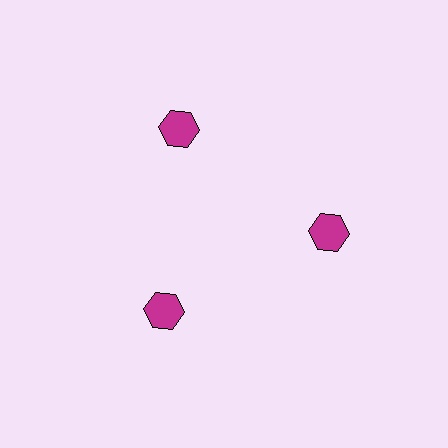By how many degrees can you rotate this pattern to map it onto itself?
The pattern maps onto itself every 120 degrees of rotation.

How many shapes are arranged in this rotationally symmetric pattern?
There are 3 shapes, arranged in 3 groups of 1.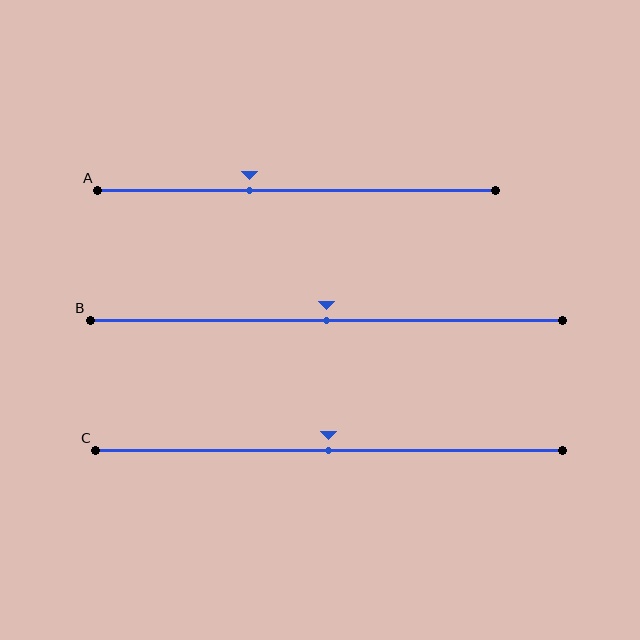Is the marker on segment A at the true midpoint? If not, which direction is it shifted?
No, the marker on segment A is shifted to the left by about 12% of the segment length.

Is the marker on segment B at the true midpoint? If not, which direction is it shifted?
Yes, the marker on segment B is at the true midpoint.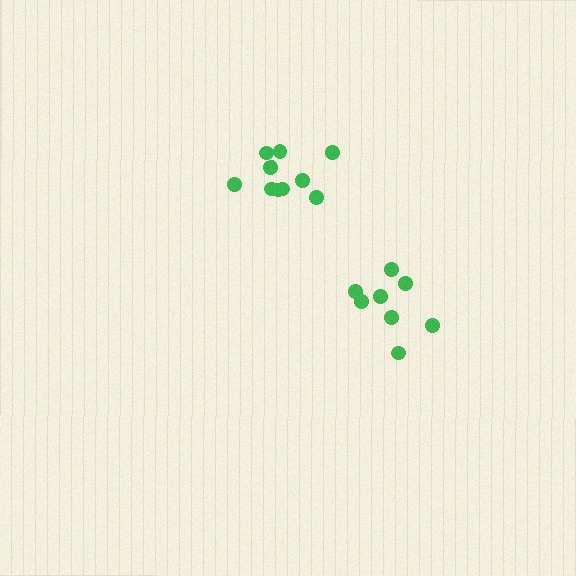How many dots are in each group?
Group 1: 8 dots, Group 2: 10 dots (18 total).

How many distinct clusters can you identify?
There are 2 distinct clusters.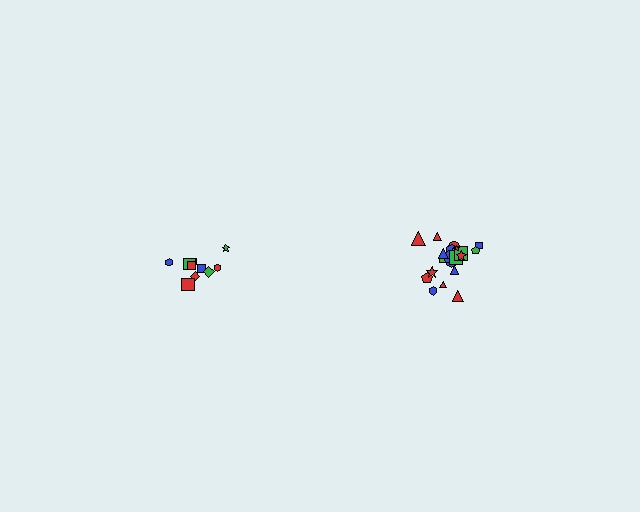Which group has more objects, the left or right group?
The right group.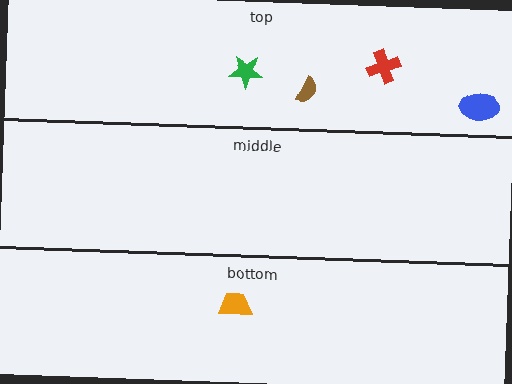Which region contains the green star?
The top region.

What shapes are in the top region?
The red cross, the blue ellipse, the brown semicircle, the green star.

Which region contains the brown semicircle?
The top region.